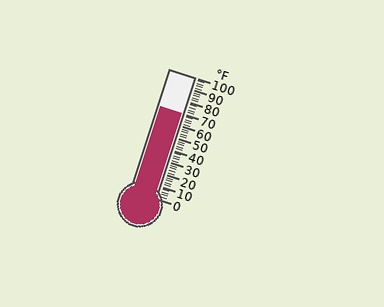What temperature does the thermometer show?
The thermometer shows approximately 70°F.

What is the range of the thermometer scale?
The thermometer scale ranges from 0°F to 100°F.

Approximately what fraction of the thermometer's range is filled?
The thermometer is filled to approximately 70% of its range.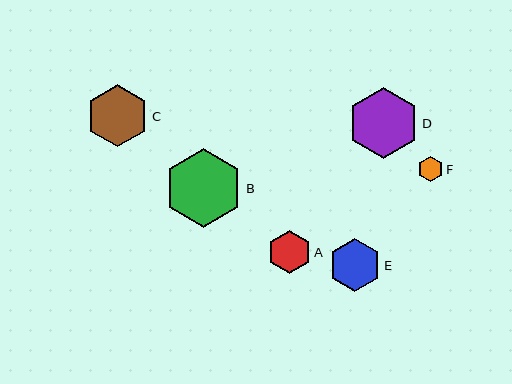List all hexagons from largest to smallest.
From largest to smallest: B, D, C, E, A, F.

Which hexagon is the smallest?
Hexagon F is the smallest with a size of approximately 25 pixels.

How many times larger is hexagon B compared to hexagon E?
Hexagon B is approximately 1.5 times the size of hexagon E.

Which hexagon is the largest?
Hexagon B is the largest with a size of approximately 79 pixels.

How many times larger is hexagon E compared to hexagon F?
Hexagon E is approximately 2.1 times the size of hexagon F.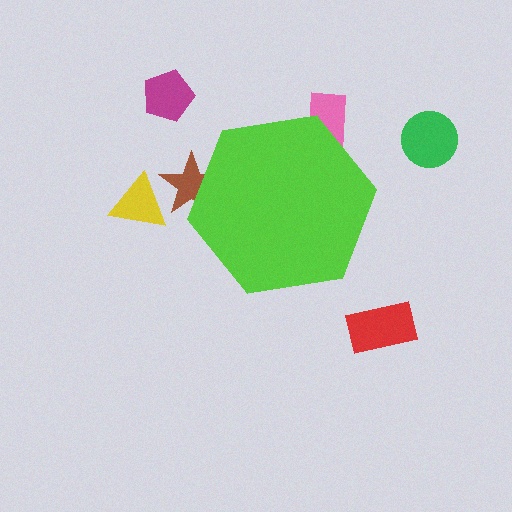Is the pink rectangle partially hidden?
Yes, the pink rectangle is partially hidden behind the lime hexagon.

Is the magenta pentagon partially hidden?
No, the magenta pentagon is fully visible.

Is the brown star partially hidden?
Yes, the brown star is partially hidden behind the lime hexagon.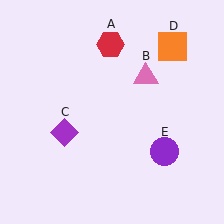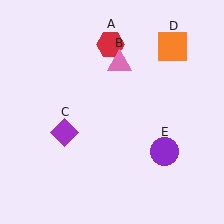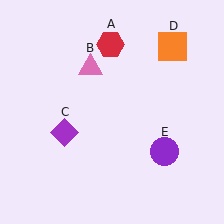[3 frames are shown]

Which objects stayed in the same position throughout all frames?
Red hexagon (object A) and purple diamond (object C) and orange square (object D) and purple circle (object E) remained stationary.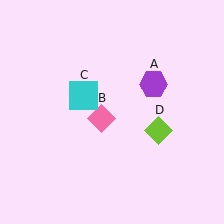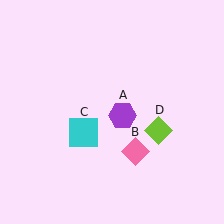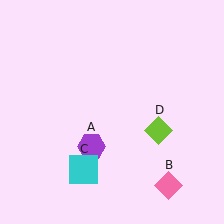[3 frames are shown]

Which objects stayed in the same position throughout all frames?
Lime diamond (object D) remained stationary.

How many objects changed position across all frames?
3 objects changed position: purple hexagon (object A), pink diamond (object B), cyan square (object C).